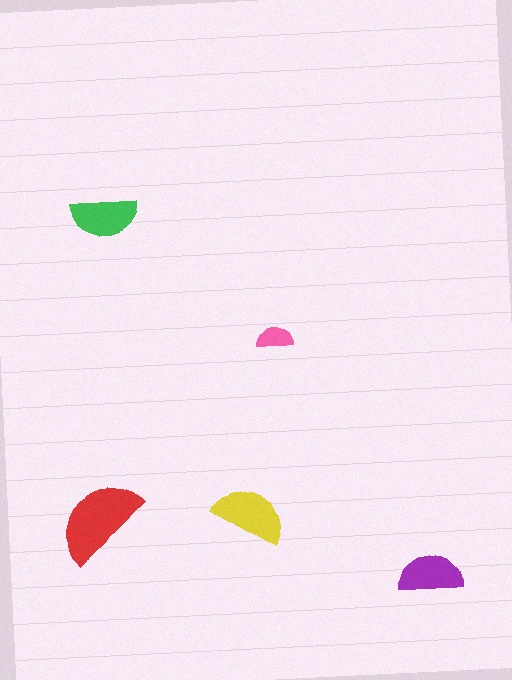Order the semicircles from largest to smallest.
the red one, the yellow one, the green one, the purple one, the pink one.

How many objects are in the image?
There are 5 objects in the image.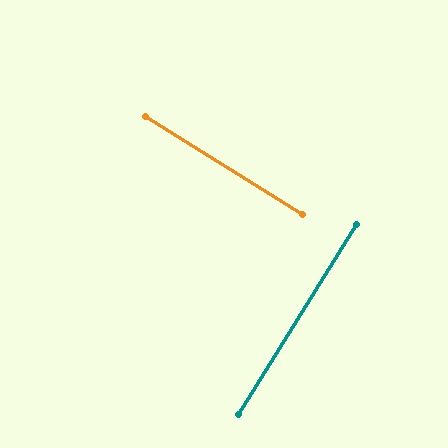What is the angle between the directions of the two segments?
Approximately 90 degrees.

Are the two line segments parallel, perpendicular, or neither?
Perpendicular — they meet at approximately 90°.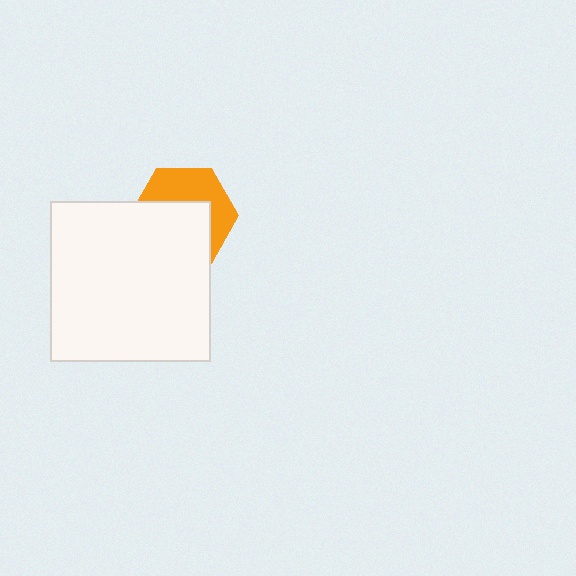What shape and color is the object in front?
The object in front is a white square.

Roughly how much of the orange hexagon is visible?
A small part of it is visible (roughly 44%).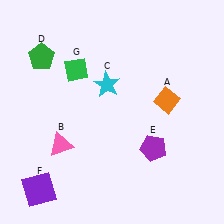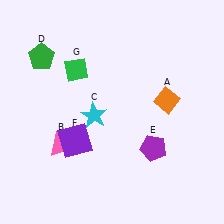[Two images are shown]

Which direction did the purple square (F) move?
The purple square (F) moved up.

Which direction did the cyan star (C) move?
The cyan star (C) moved down.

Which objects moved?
The objects that moved are: the cyan star (C), the purple square (F).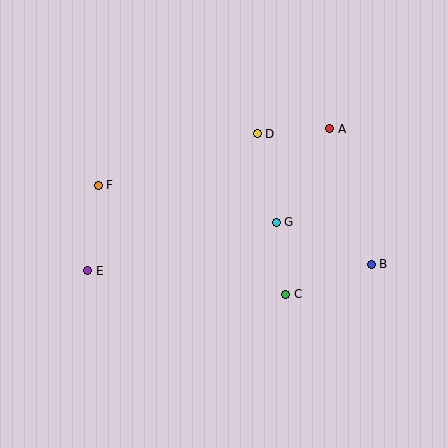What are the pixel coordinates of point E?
Point E is at (88, 271).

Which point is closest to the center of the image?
Point G at (276, 222) is closest to the center.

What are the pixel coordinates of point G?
Point G is at (276, 222).